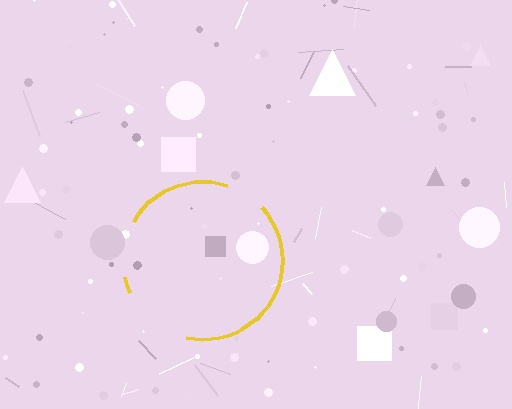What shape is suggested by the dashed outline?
The dashed outline suggests a circle.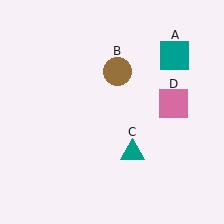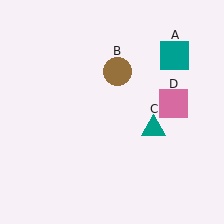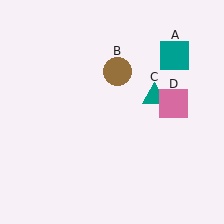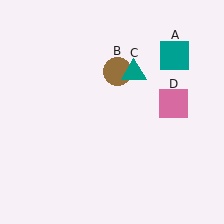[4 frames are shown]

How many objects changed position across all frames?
1 object changed position: teal triangle (object C).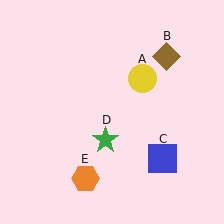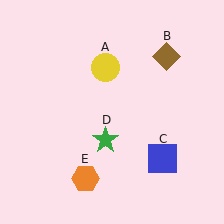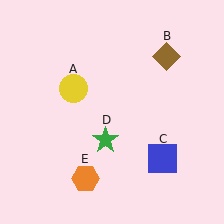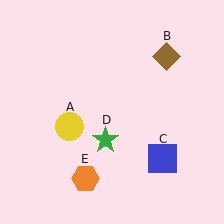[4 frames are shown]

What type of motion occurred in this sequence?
The yellow circle (object A) rotated counterclockwise around the center of the scene.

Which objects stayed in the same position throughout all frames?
Brown diamond (object B) and blue square (object C) and green star (object D) and orange hexagon (object E) remained stationary.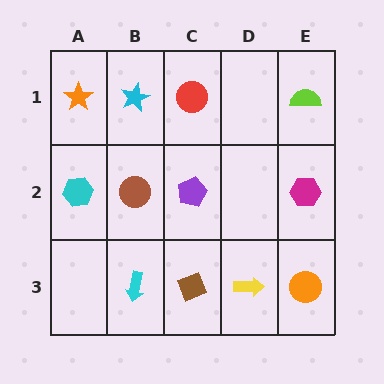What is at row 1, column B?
A cyan star.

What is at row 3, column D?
A yellow arrow.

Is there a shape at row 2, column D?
No, that cell is empty.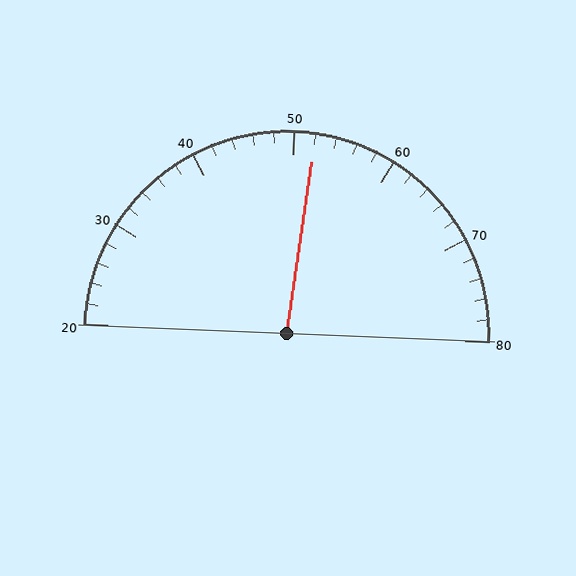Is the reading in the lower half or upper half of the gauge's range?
The reading is in the upper half of the range (20 to 80).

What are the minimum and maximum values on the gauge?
The gauge ranges from 20 to 80.